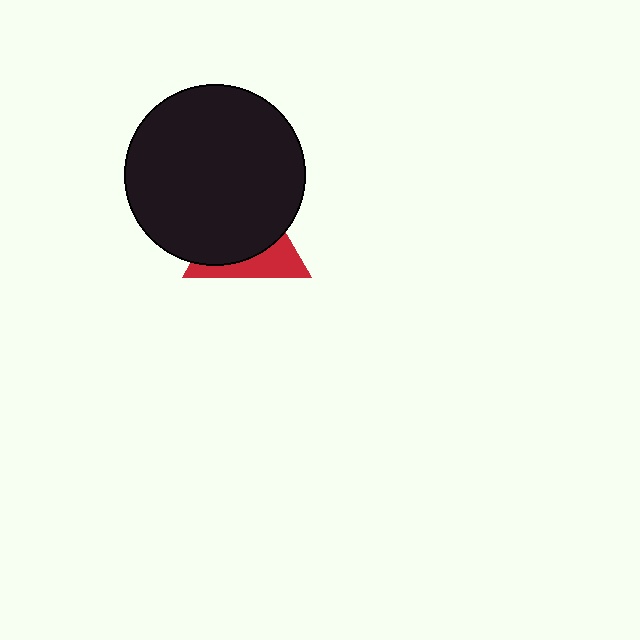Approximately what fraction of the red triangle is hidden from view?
Roughly 66% of the red triangle is hidden behind the black circle.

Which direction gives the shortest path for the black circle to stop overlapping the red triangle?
Moving up gives the shortest separation.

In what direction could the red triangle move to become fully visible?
The red triangle could move down. That would shift it out from behind the black circle entirely.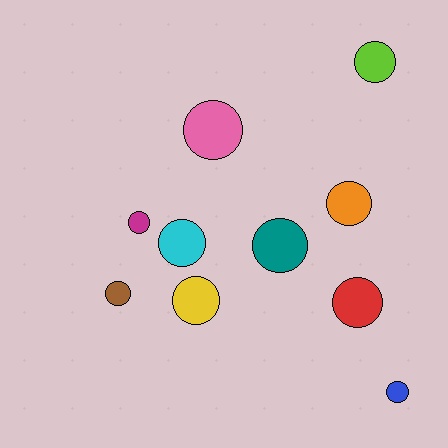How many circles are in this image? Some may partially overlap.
There are 10 circles.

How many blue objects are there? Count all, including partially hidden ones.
There is 1 blue object.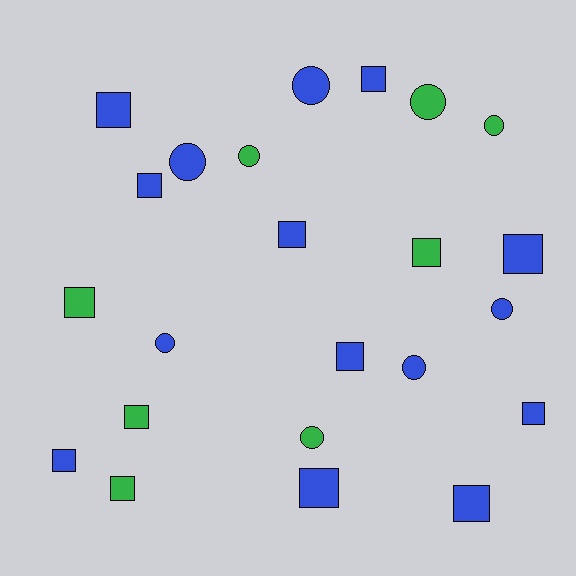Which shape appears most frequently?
Square, with 14 objects.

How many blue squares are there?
There are 10 blue squares.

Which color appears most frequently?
Blue, with 15 objects.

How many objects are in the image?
There are 23 objects.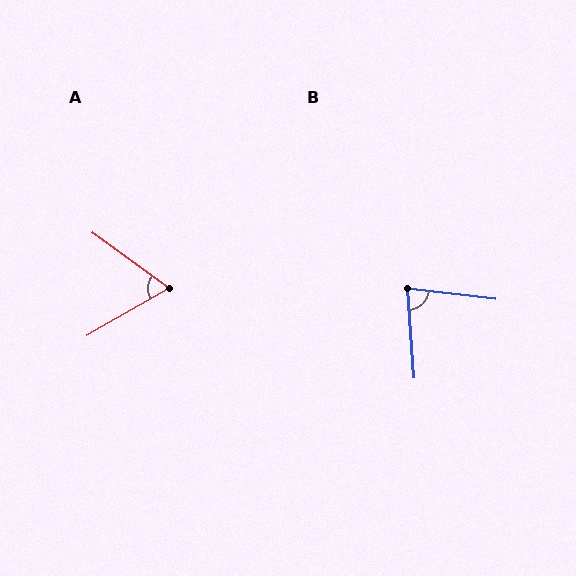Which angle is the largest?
B, at approximately 79 degrees.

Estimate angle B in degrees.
Approximately 79 degrees.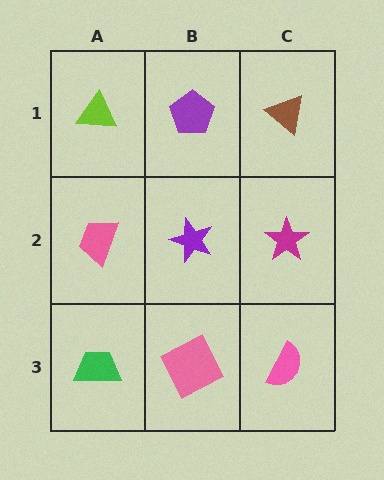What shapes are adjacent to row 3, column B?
A purple star (row 2, column B), a green trapezoid (row 3, column A), a pink semicircle (row 3, column C).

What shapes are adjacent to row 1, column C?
A magenta star (row 2, column C), a purple pentagon (row 1, column B).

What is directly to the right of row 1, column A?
A purple pentagon.